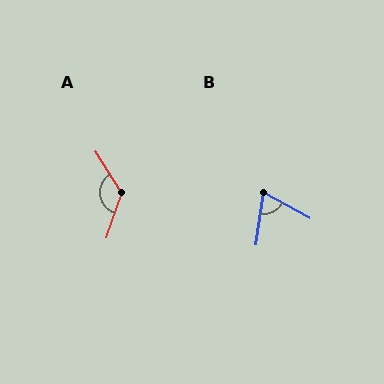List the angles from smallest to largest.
B (69°), A (129°).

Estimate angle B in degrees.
Approximately 69 degrees.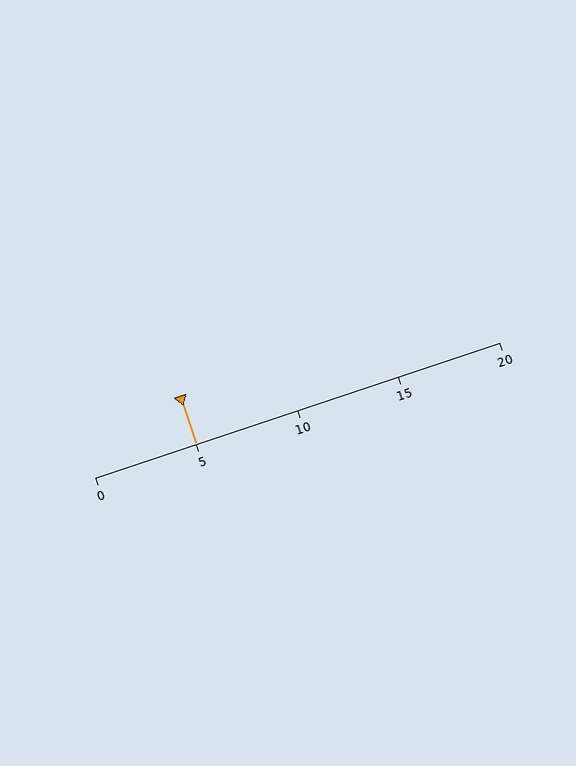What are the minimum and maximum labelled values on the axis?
The axis runs from 0 to 20.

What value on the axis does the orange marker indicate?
The marker indicates approximately 5.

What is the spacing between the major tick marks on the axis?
The major ticks are spaced 5 apart.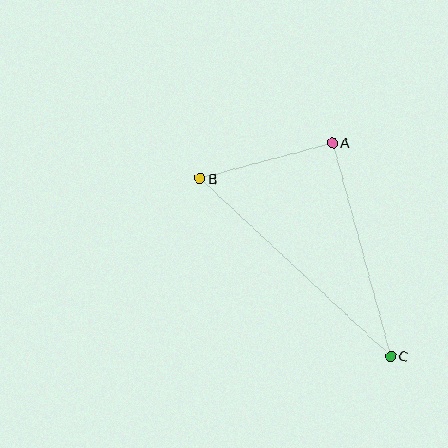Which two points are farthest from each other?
Points B and C are farthest from each other.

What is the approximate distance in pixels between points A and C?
The distance between A and C is approximately 221 pixels.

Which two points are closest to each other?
Points A and B are closest to each other.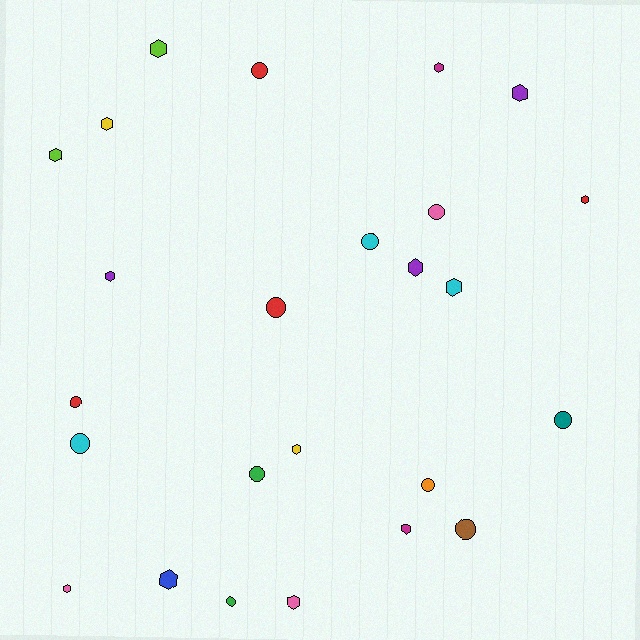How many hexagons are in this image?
There are 14 hexagons.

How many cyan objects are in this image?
There are 3 cyan objects.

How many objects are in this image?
There are 25 objects.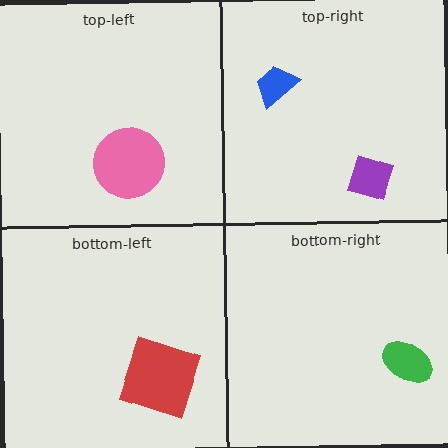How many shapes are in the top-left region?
1.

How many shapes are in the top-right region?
2.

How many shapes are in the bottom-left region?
1.